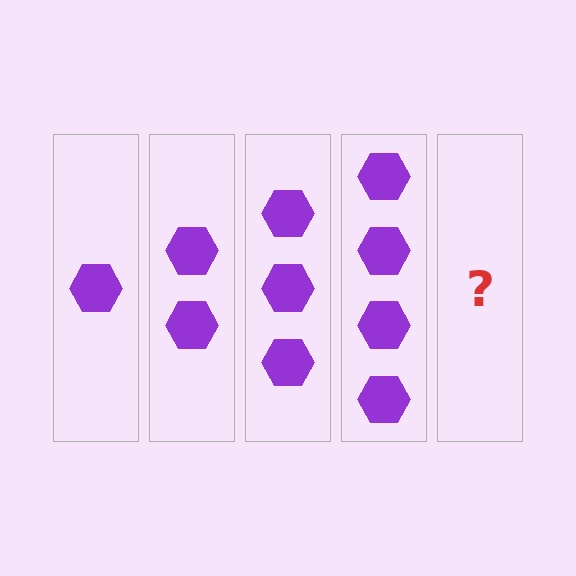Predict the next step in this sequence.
The next step is 5 hexagons.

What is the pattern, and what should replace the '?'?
The pattern is that each step adds one more hexagon. The '?' should be 5 hexagons.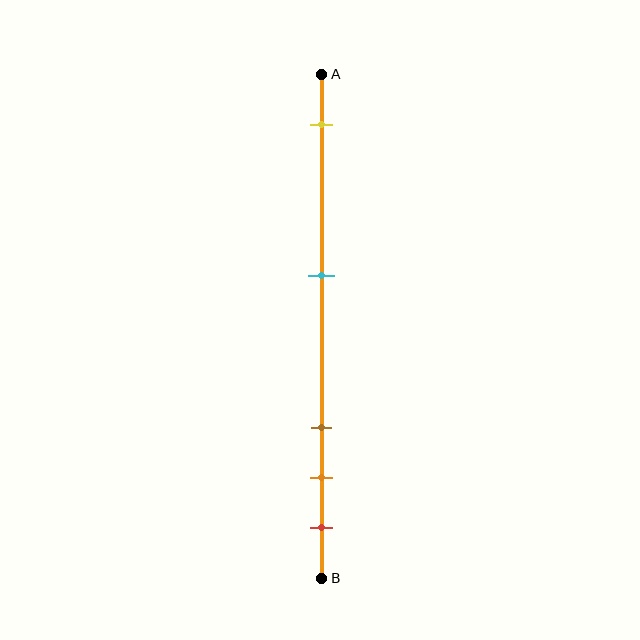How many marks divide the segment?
There are 5 marks dividing the segment.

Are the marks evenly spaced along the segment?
No, the marks are not evenly spaced.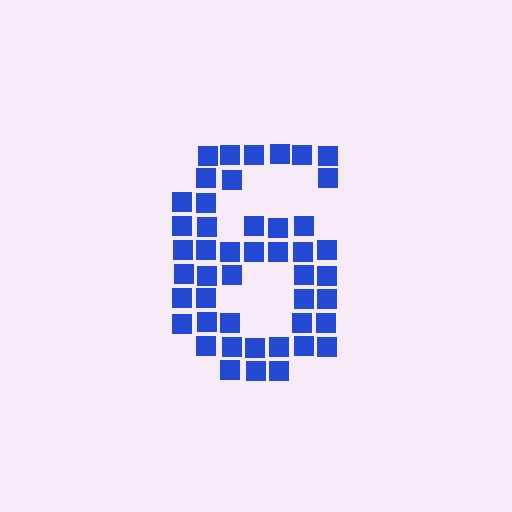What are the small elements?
The small elements are squares.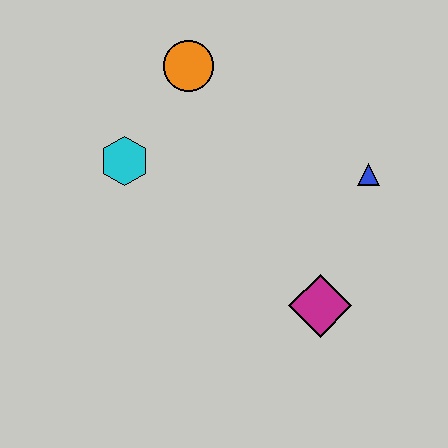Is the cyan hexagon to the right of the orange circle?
No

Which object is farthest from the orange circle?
The magenta diamond is farthest from the orange circle.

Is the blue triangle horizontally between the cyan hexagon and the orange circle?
No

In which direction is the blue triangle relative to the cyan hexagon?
The blue triangle is to the right of the cyan hexagon.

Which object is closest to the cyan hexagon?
The orange circle is closest to the cyan hexagon.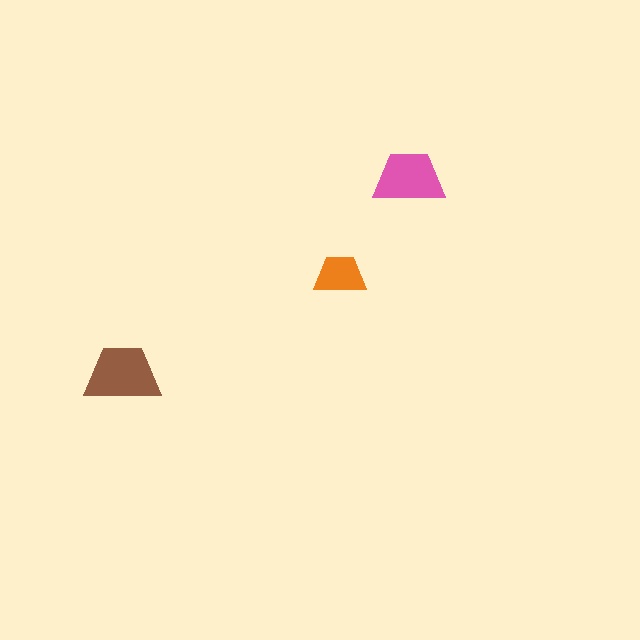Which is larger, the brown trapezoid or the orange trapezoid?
The brown one.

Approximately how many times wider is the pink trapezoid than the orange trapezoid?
About 1.5 times wider.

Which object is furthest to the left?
The brown trapezoid is leftmost.